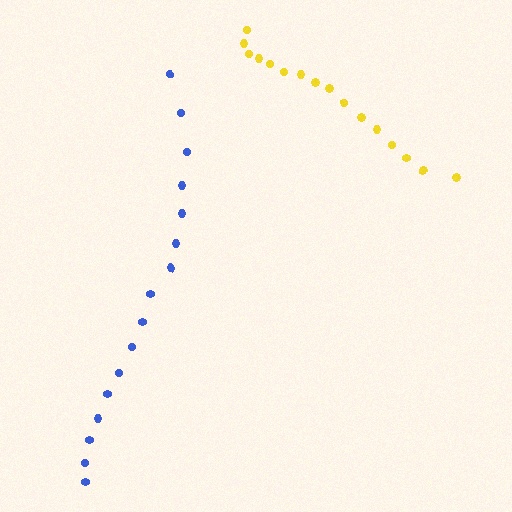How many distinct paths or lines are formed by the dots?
There are 2 distinct paths.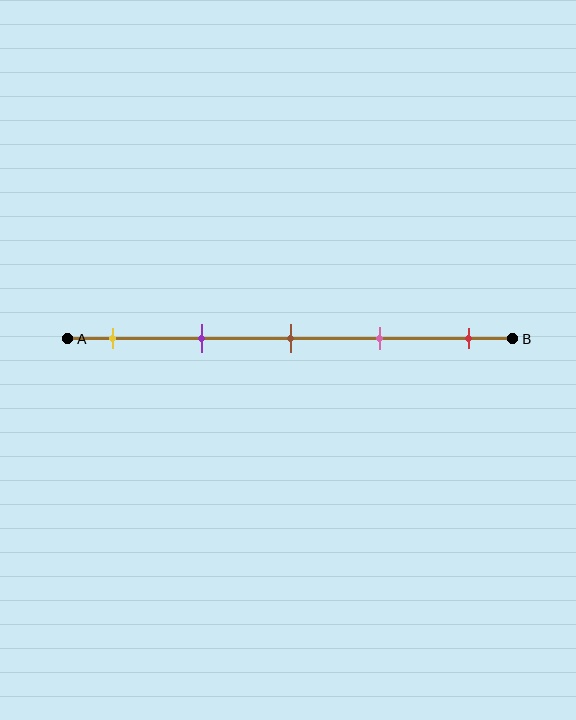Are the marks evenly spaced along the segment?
Yes, the marks are approximately evenly spaced.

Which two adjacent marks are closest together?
The brown and pink marks are the closest adjacent pair.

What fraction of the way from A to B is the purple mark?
The purple mark is approximately 30% (0.3) of the way from A to B.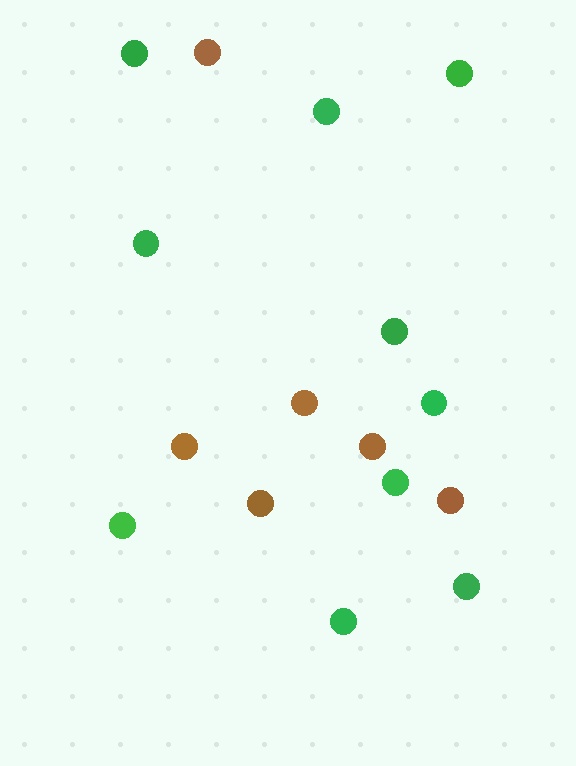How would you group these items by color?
There are 2 groups: one group of brown circles (6) and one group of green circles (10).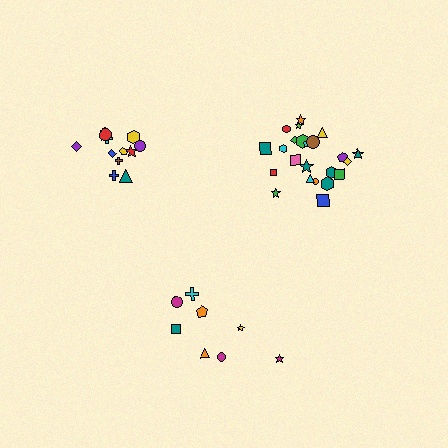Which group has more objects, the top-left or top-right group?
The top-right group.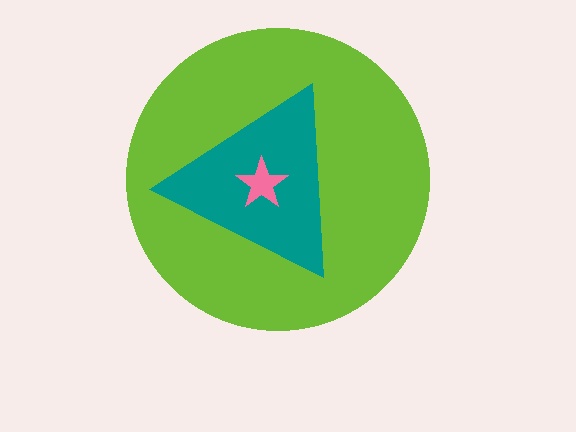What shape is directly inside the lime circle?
The teal triangle.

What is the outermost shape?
The lime circle.